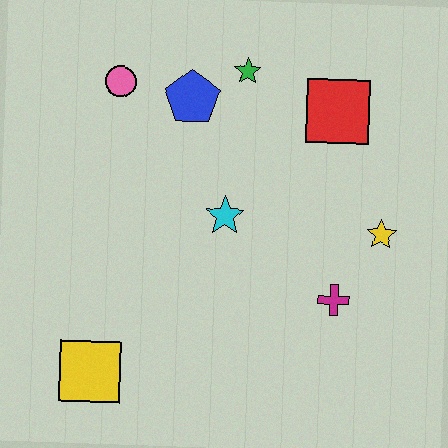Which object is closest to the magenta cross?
The yellow star is closest to the magenta cross.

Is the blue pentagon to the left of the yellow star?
Yes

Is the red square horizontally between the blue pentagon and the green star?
No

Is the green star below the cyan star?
No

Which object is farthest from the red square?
The yellow square is farthest from the red square.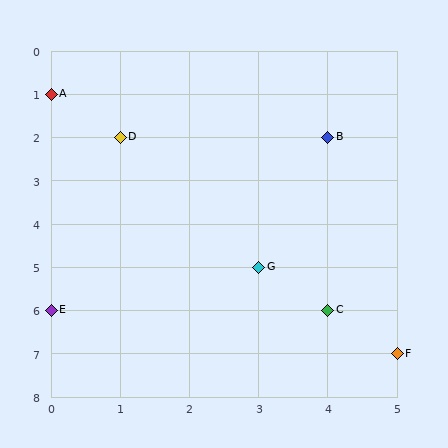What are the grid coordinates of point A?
Point A is at grid coordinates (0, 1).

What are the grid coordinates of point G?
Point G is at grid coordinates (3, 5).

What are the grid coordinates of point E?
Point E is at grid coordinates (0, 6).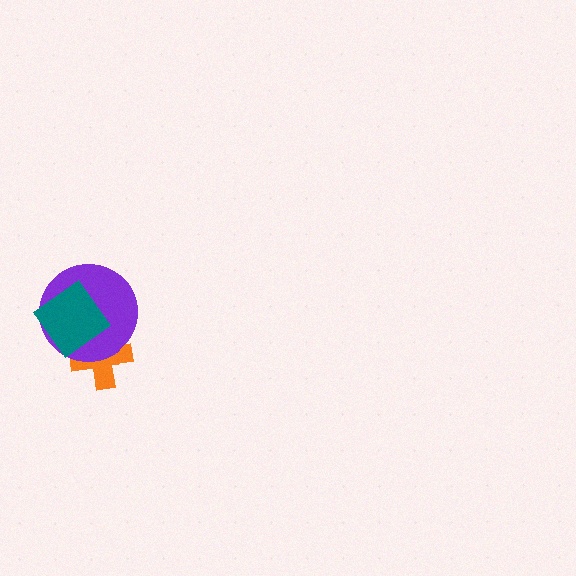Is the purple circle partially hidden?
Yes, it is partially covered by another shape.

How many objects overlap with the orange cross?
2 objects overlap with the orange cross.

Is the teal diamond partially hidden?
No, no other shape covers it.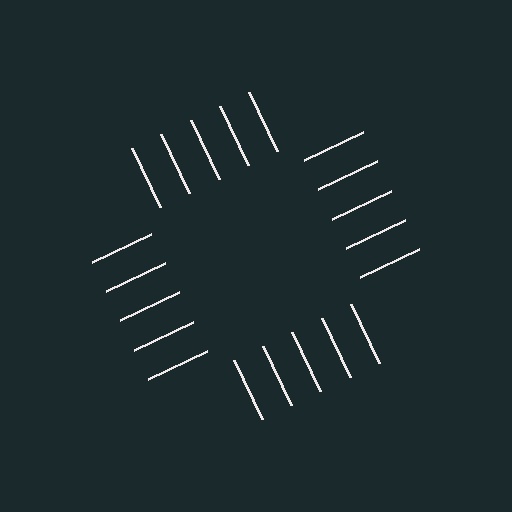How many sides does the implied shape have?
4 sides — the line-ends trace a square.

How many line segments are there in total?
20 — 5 along each of the 4 edges.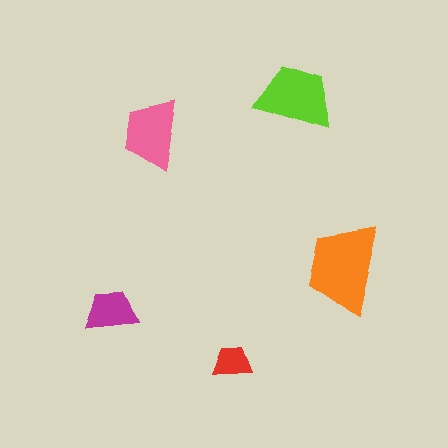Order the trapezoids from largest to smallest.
the orange one, the lime one, the pink one, the magenta one, the red one.